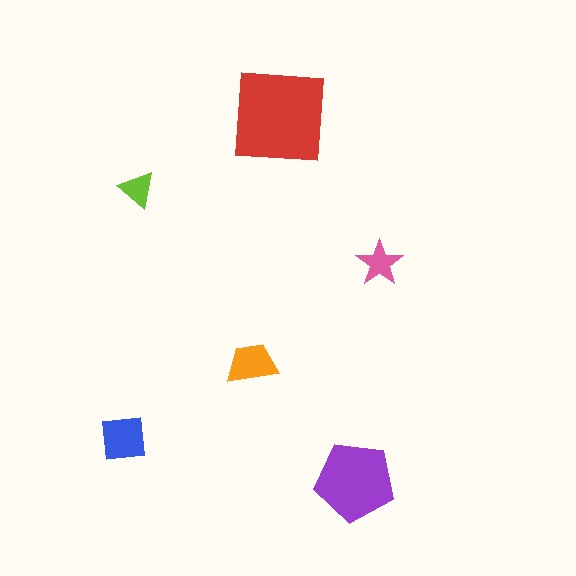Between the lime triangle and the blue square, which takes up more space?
The blue square.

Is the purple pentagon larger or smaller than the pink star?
Larger.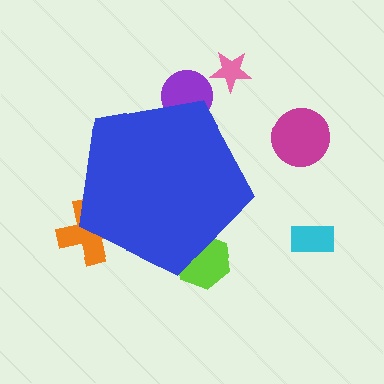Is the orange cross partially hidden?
Yes, the orange cross is partially hidden behind the blue pentagon.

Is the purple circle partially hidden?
Yes, the purple circle is partially hidden behind the blue pentagon.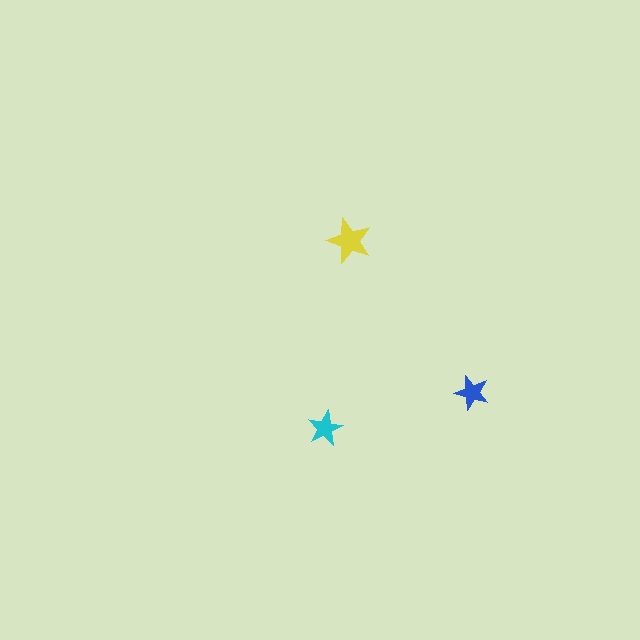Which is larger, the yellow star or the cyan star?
The yellow one.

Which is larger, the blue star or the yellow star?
The yellow one.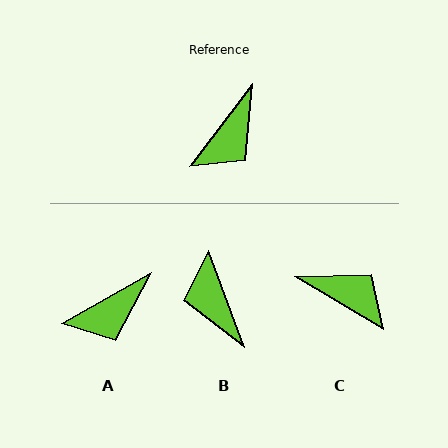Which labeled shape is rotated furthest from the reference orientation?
B, about 122 degrees away.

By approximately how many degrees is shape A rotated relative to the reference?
Approximately 22 degrees clockwise.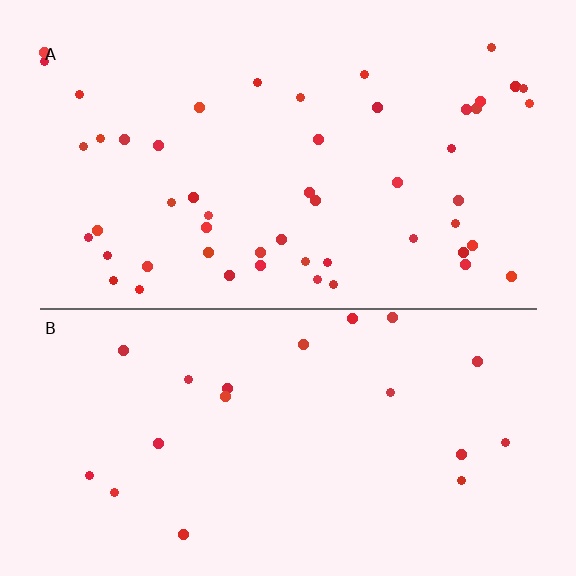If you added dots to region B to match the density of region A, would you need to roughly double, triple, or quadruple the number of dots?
Approximately triple.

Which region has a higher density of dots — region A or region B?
A (the top).